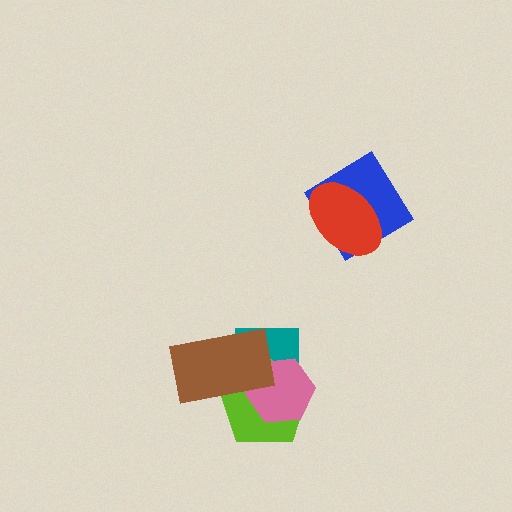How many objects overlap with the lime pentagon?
3 objects overlap with the lime pentagon.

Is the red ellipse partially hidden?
No, no other shape covers it.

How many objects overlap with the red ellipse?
1 object overlaps with the red ellipse.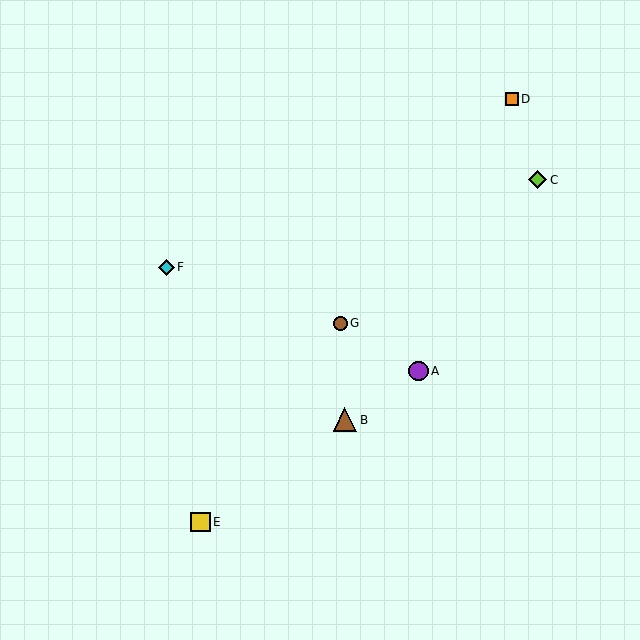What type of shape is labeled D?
Shape D is an orange square.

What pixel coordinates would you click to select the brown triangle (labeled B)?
Click at (345, 420) to select the brown triangle B.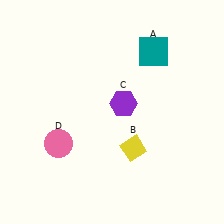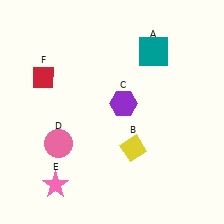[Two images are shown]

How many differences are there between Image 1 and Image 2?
There are 2 differences between the two images.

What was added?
A pink star (E), a red diamond (F) were added in Image 2.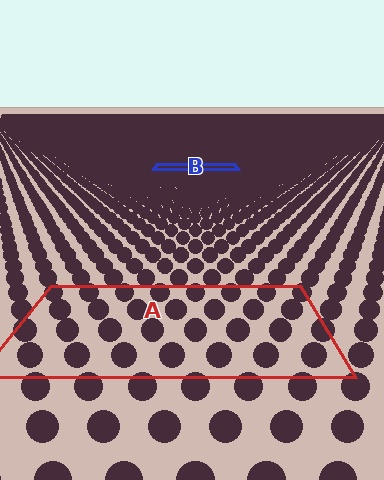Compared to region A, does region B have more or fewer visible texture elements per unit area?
Region B has more texture elements per unit area — they are packed more densely because it is farther away.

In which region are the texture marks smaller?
The texture marks are smaller in region B, because it is farther away.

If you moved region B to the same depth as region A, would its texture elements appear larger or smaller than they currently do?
They would appear larger. At a closer depth, the same texture elements are projected at a bigger on-screen size.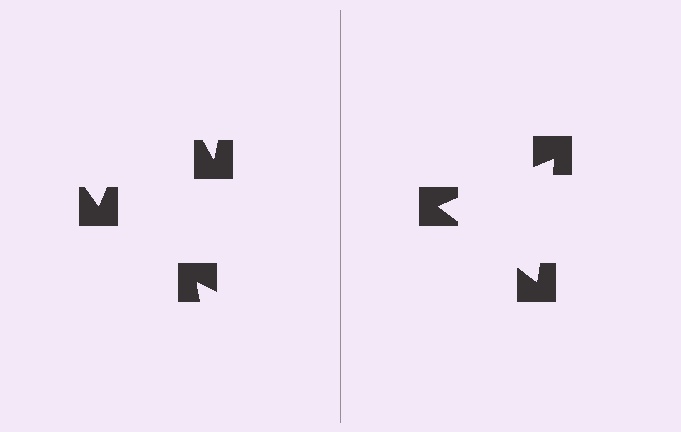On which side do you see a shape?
An illusory triangle appears on the right side. On the left side the wedge cuts are rotated, so no coherent shape forms.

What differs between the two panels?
The notched squares are positioned identically on both sides; only the wedge orientations differ. On the right they align to a triangle; on the left they are misaligned.